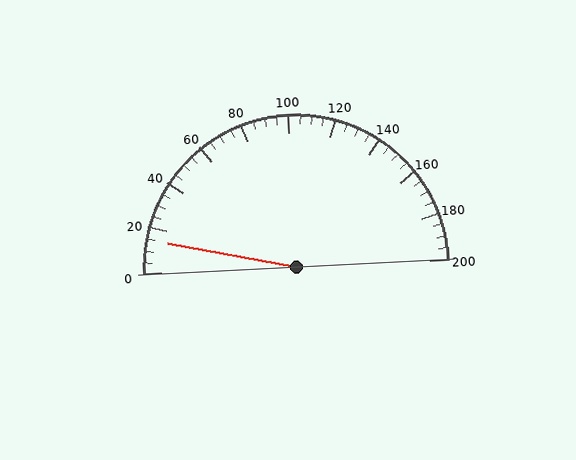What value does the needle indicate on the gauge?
The needle indicates approximately 15.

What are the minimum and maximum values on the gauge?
The gauge ranges from 0 to 200.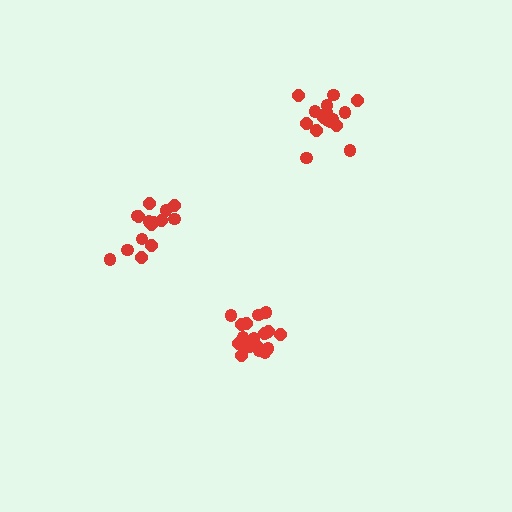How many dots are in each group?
Group 1: 16 dots, Group 2: 21 dots, Group 3: 15 dots (52 total).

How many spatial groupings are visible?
There are 3 spatial groupings.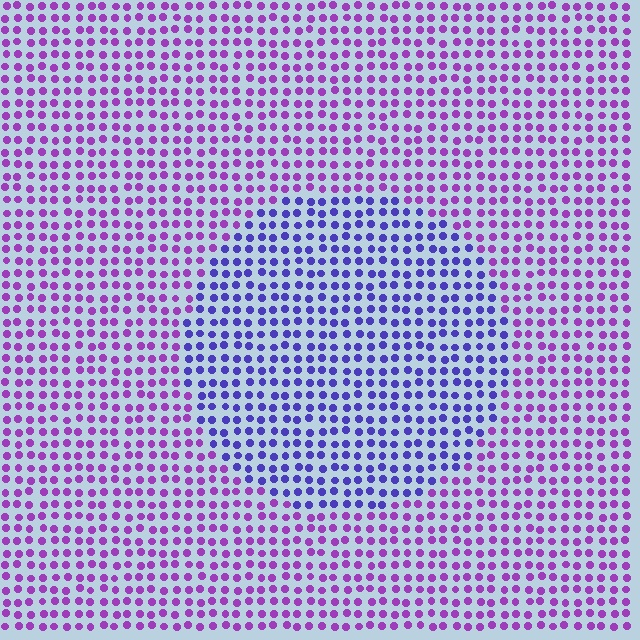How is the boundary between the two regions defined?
The boundary is defined purely by a slight shift in hue (about 40 degrees). Spacing, size, and orientation are identical on both sides.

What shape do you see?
I see a circle.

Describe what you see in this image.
The image is filled with small purple elements in a uniform arrangement. A circle-shaped region is visible where the elements are tinted to a slightly different hue, forming a subtle color boundary.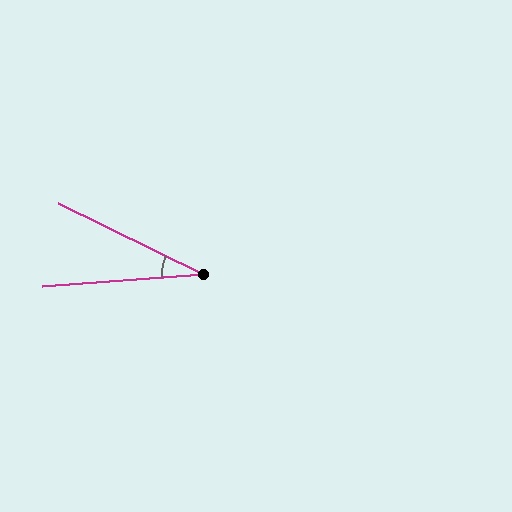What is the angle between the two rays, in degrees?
Approximately 30 degrees.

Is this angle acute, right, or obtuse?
It is acute.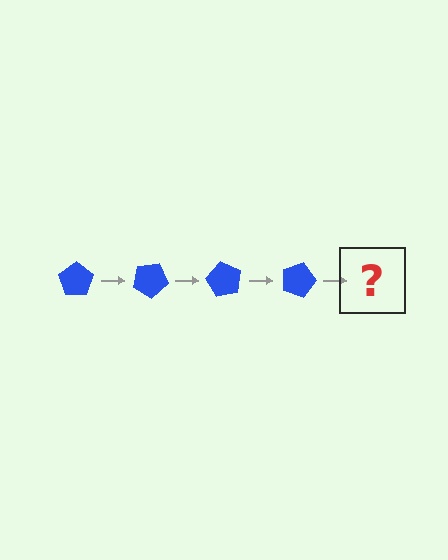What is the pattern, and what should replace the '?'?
The pattern is that the pentagon rotates 30 degrees each step. The '?' should be a blue pentagon rotated 120 degrees.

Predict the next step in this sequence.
The next step is a blue pentagon rotated 120 degrees.